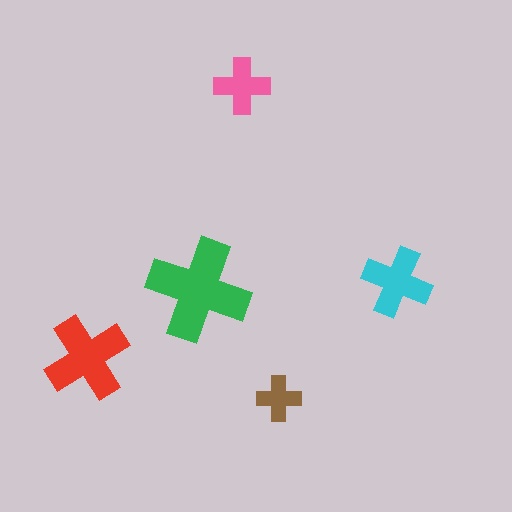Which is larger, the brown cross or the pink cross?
The pink one.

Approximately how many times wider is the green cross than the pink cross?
About 2 times wider.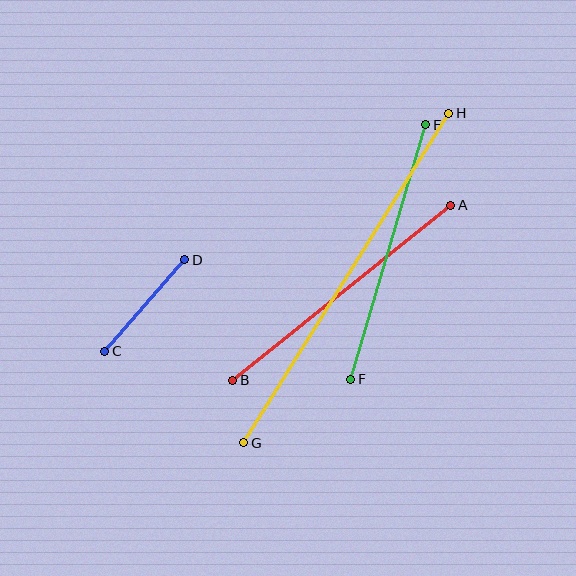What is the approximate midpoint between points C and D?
The midpoint is at approximately (145, 306) pixels.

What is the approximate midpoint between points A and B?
The midpoint is at approximately (342, 293) pixels.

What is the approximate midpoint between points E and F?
The midpoint is at approximately (388, 252) pixels.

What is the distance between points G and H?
The distance is approximately 388 pixels.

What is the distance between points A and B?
The distance is approximately 280 pixels.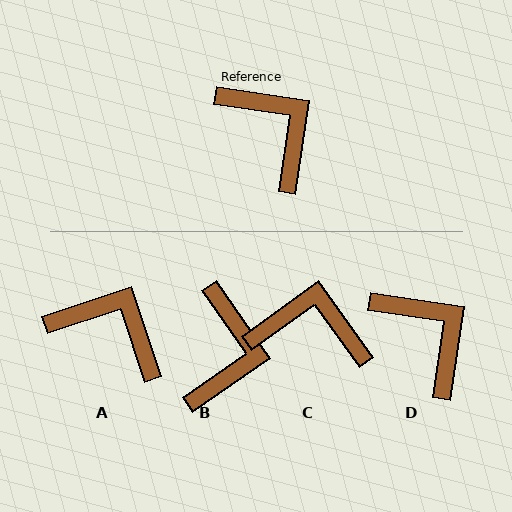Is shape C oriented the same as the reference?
No, it is off by about 45 degrees.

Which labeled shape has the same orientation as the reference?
D.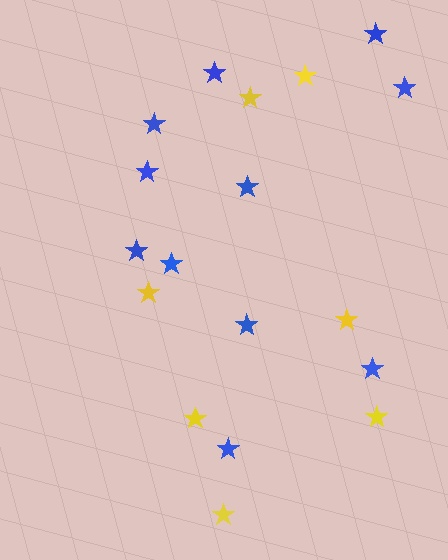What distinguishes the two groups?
There are 2 groups: one group of yellow stars (7) and one group of blue stars (11).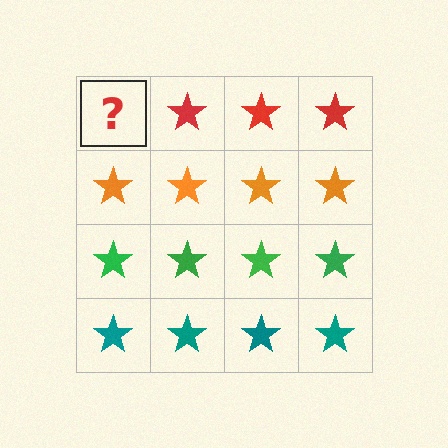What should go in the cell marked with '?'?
The missing cell should contain a red star.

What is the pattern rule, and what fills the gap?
The rule is that each row has a consistent color. The gap should be filled with a red star.